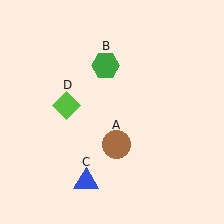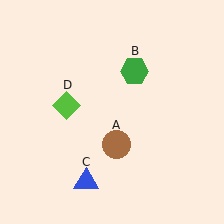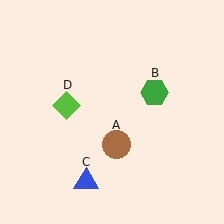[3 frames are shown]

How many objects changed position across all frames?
1 object changed position: green hexagon (object B).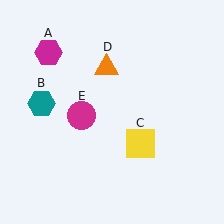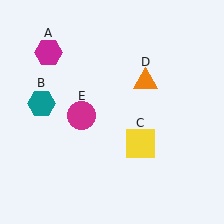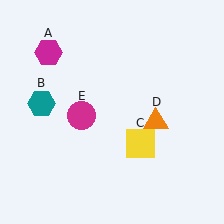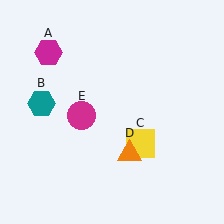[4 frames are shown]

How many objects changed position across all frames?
1 object changed position: orange triangle (object D).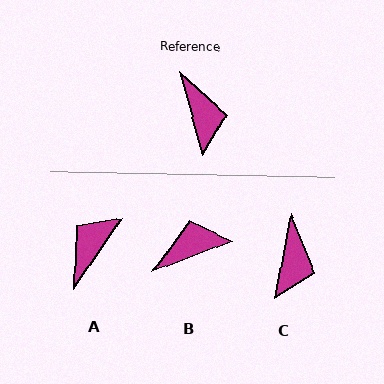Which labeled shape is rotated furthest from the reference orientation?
A, about 131 degrees away.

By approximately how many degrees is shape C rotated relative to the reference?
Approximately 26 degrees clockwise.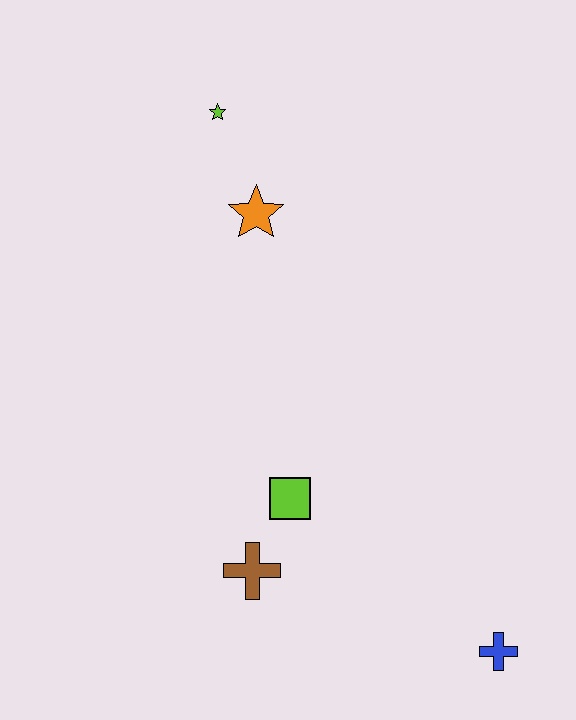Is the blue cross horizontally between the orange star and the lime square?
No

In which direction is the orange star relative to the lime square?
The orange star is above the lime square.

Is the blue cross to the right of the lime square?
Yes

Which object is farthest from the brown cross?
The lime star is farthest from the brown cross.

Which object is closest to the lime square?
The brown cross is closest to the lime square.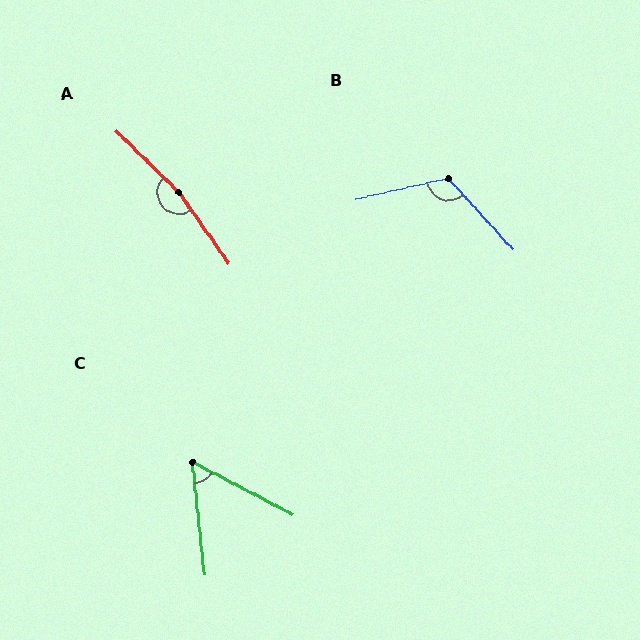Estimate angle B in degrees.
Approximately 119 degrees.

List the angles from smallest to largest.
C (56°), B (119°), A (170°).